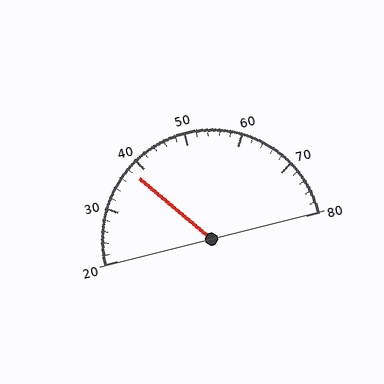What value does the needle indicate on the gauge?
The needle indicates approximately 38.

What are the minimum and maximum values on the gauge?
The gauge ranges from 20 to 80.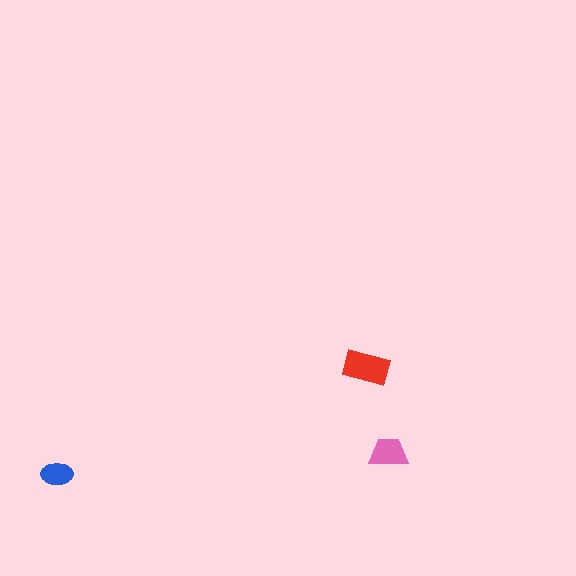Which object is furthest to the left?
The blue ellipse is leftmost.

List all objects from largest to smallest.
The red rectangle, the pink trapezoid, the blue ellipse.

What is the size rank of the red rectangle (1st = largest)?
1st.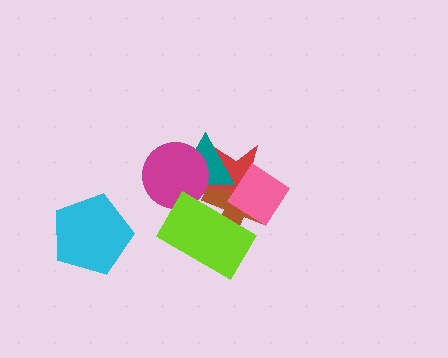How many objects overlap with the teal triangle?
4 objects overlap with the teal triangle.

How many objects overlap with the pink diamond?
3 objects overlap with the pink diamond.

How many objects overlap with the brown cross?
4 objects overlap with the brown cross.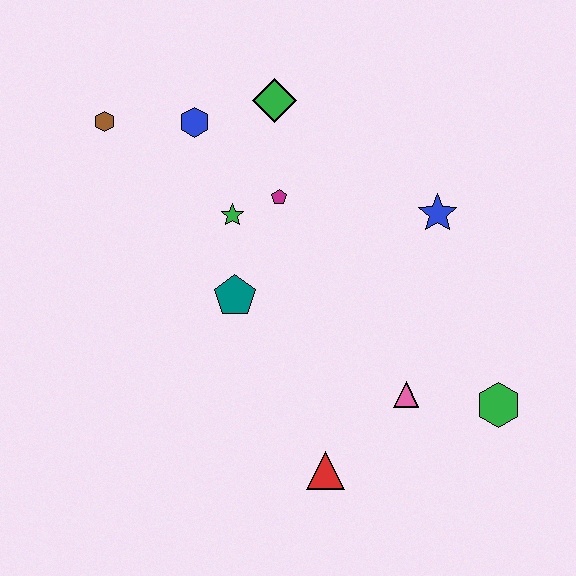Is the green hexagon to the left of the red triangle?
No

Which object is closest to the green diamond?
The blue hexagon is closest to the green diamond.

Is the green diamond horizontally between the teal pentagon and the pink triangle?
Yes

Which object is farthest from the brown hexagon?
The green hexagon is farthest from the brown hexagon.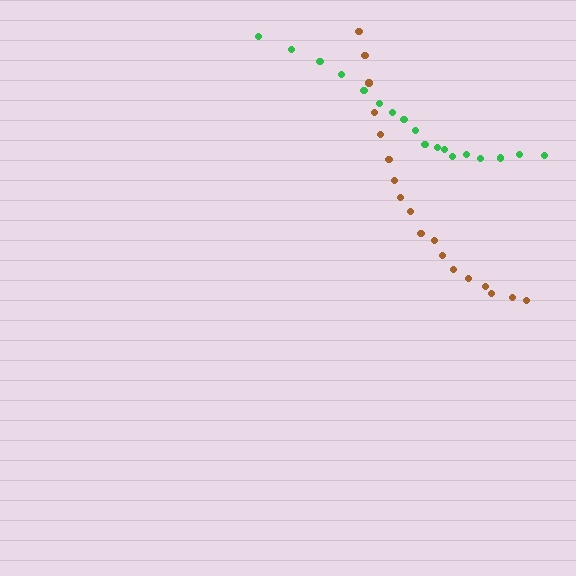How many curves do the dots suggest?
There are 2 distinct paths.